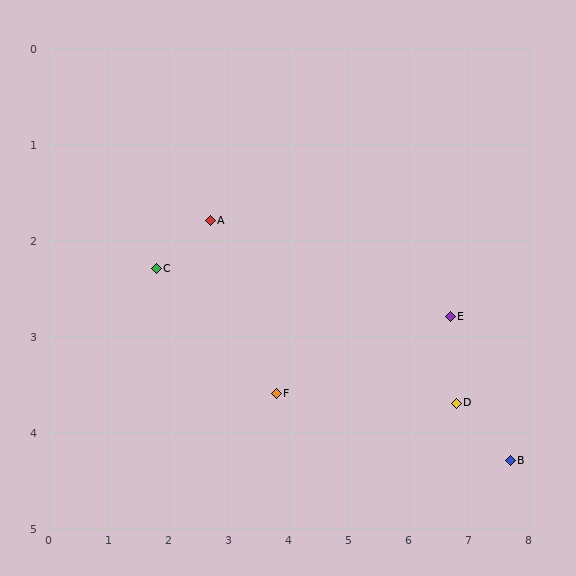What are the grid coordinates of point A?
Point A is at approximately (2.7, 1.8).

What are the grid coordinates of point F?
Point F is at approximately (3.8, 3.6).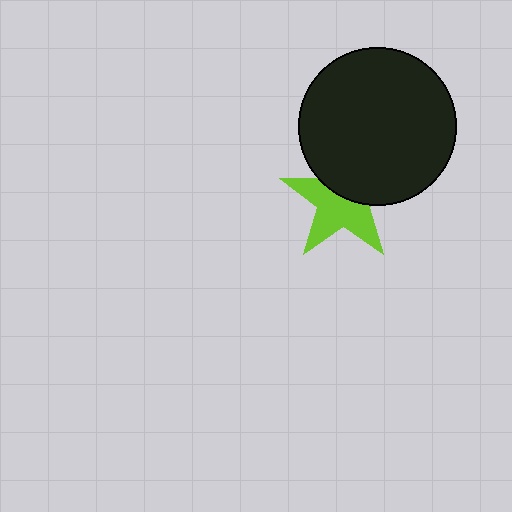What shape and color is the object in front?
The object in front is a black circle.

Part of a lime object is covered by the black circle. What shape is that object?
It is a star.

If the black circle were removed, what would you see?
You would see the complete lime star.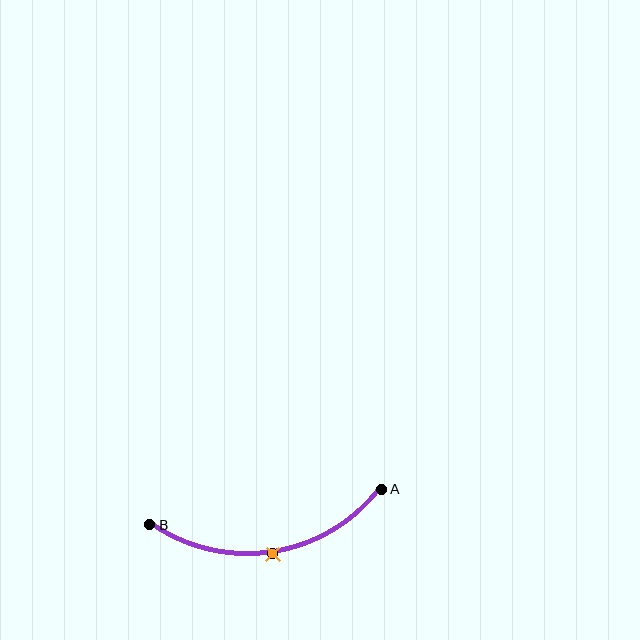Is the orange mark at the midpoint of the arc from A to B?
Yes. The orange mark lies on the arc at equal arc-length from both A and B — it is the arc midpoint.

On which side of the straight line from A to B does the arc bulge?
The arc bulges below the straight line connecting A and B.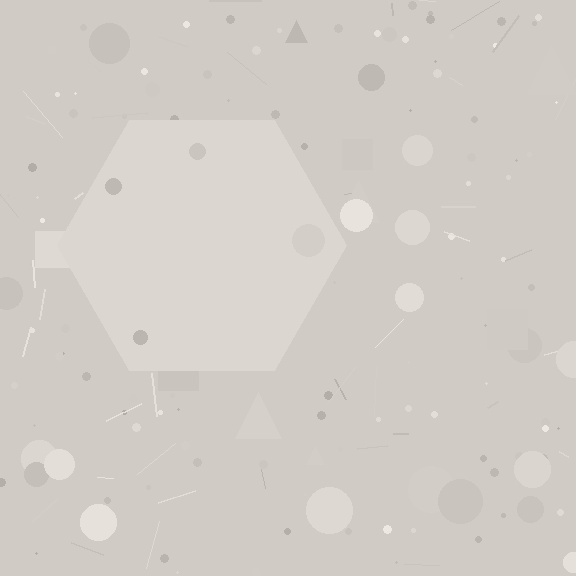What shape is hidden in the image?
A hexagon is hidden in the image.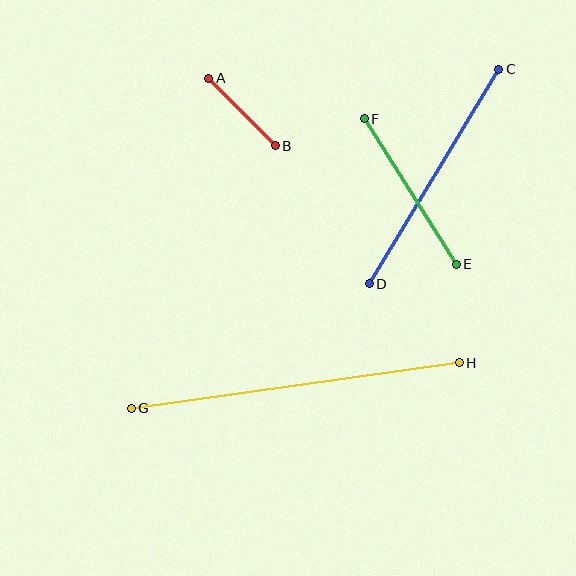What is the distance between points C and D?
The distance is approximately 251 pixels.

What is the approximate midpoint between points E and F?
The midpoint is at approximately (410, 192) pixels.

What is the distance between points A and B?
The distance is approximately 95 pixels.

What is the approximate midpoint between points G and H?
The midpoint is at approximately (295, 385) pixels.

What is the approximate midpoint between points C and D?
The midpoint is at approximately (434, 177) pixels.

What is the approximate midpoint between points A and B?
The midpoint is at approximately (242, 112) pixels.